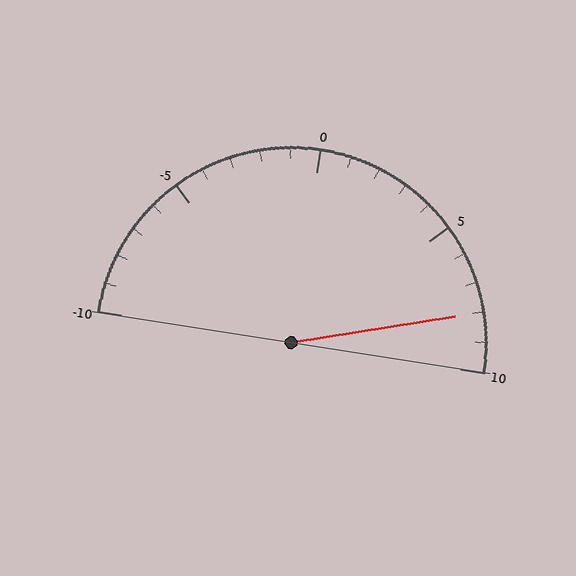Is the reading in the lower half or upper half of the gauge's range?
The reading is in the upper half of the range (-10 to 10).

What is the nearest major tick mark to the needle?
The nearest major tick mark is 10.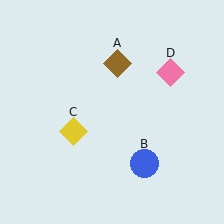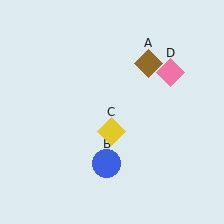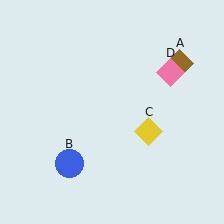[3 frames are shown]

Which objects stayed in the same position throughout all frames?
Pink diamond (object D) remained stationary.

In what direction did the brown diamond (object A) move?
The brown diamond (object A) moved right.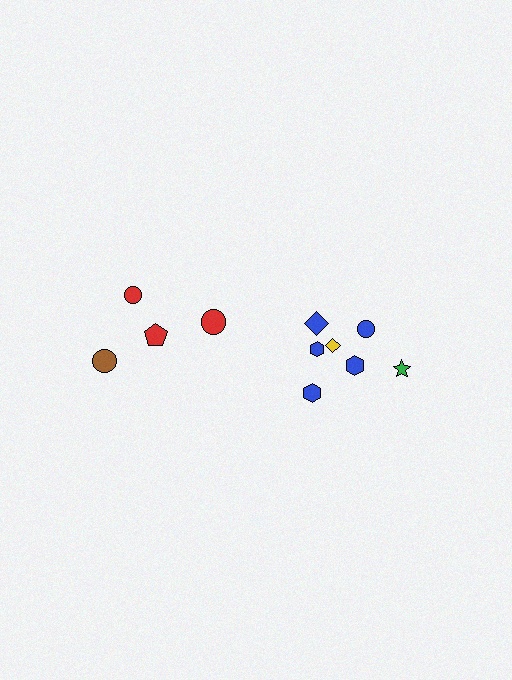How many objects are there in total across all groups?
There are 11 objects.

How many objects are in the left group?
There are 4 objects.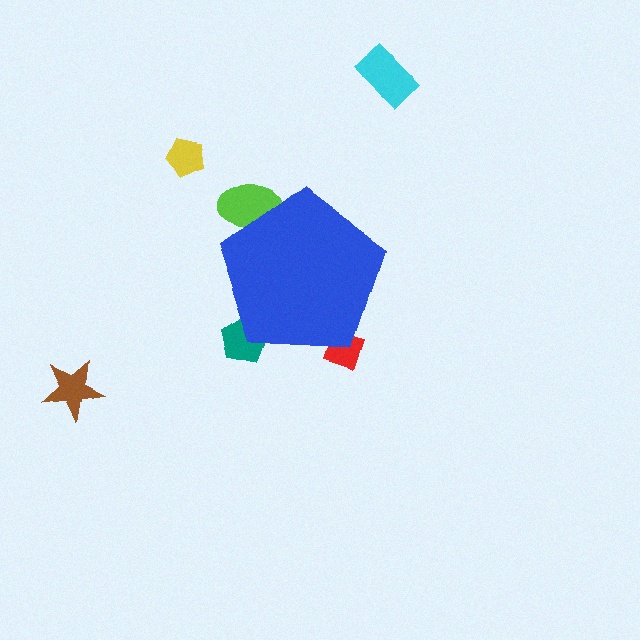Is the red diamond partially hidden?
Yes, the red diamond is partially hidden behind the blue pentagon.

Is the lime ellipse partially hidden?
Yes, the lime ellipse is partially hidden behind the blue pentagon.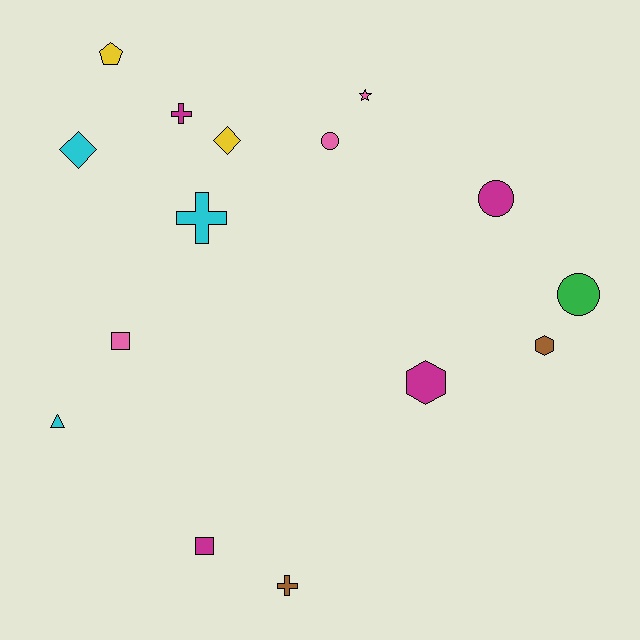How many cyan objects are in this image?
There are 3 cyan objects.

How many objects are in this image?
There are 15 objects.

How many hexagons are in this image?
There are 2 hexagons.